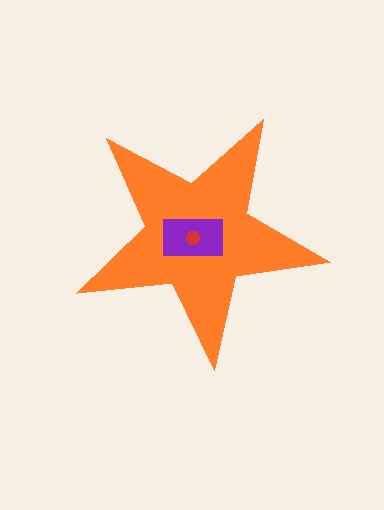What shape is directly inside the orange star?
The purple rectangle.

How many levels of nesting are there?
3.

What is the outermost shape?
The orange star.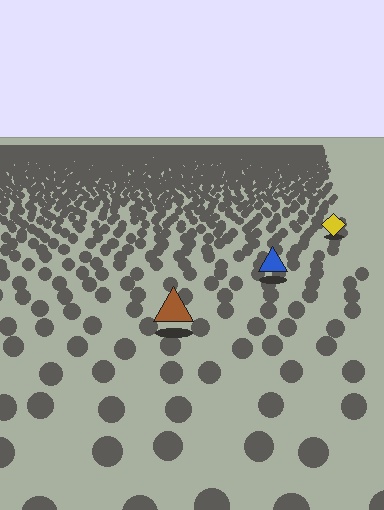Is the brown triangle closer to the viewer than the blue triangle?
Yes. The brown triangle is closer — you can tell from the texture gradient: the ground texture is coarser near it.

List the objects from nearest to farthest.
From nearest to farthest: the brown triangle, the blue triangle, the yellow diamond.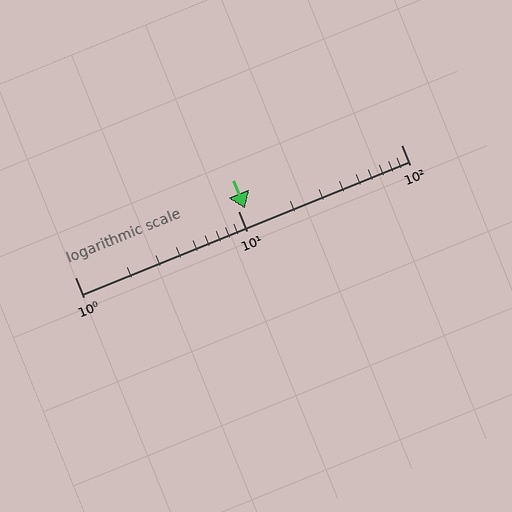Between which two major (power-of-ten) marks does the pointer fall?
The pointer is between 10 and 100.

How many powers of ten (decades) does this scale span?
The scale spans 2 decades, from 1 to 100.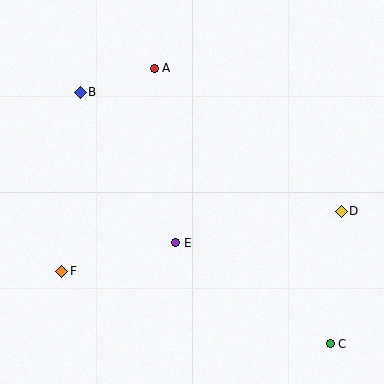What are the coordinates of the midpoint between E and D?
The midpoint between E and D is at (258, 227).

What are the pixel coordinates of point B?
Point B is at (80, 92).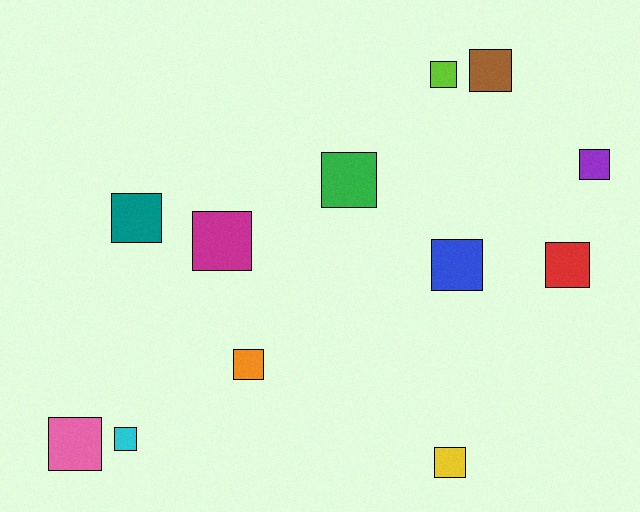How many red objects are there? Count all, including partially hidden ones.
There is 1 red object.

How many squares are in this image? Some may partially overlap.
There are 12 squares.